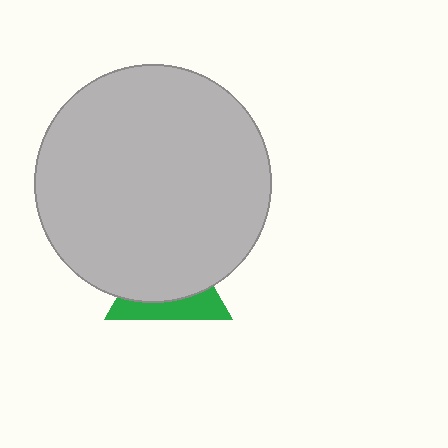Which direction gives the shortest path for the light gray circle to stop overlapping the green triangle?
Moving up gives the shortest separation.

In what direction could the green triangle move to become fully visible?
The green triangle could move down. That would shift it out from behind the light gray circle entirely.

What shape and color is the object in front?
The object in front is a light gray circle.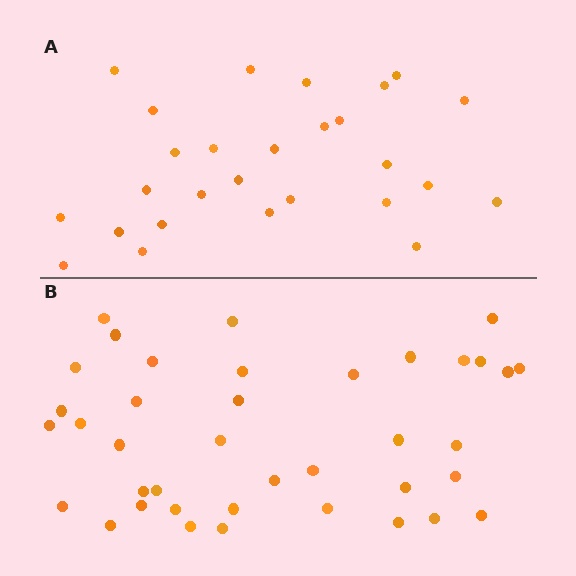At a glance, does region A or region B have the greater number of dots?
Region B (the bottom region) has more dots.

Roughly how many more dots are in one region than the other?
Region B has roughly 12 or so more dots than region A.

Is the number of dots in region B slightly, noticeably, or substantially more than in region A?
Region B has noticeably more, but not dramatically so. The ratio is roughly 1.4 to 1.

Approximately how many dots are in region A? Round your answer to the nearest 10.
About 30 dots. (The exact count is 27, which rounds to 30.)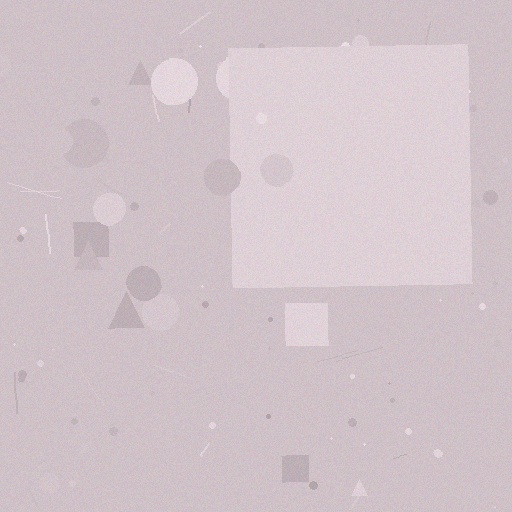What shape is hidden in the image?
A square is hidden in the image.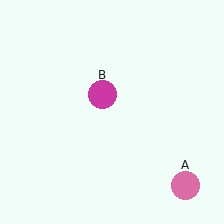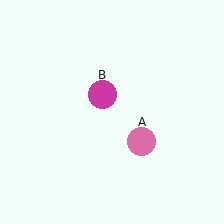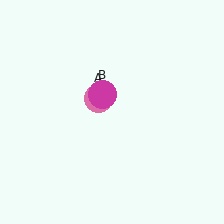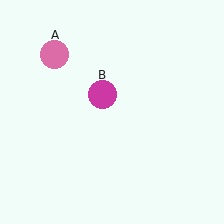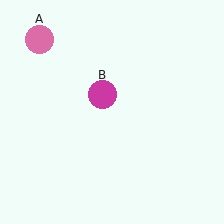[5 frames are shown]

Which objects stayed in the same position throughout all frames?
Magenta circle (object B) remained stationary.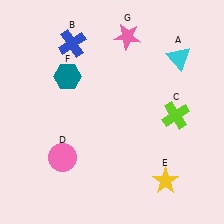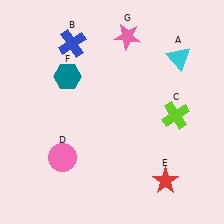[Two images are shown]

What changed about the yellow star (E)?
In Image 1, E is yellow. In Image 2, it changed to red.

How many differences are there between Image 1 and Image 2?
There is 1 difference between the two images.